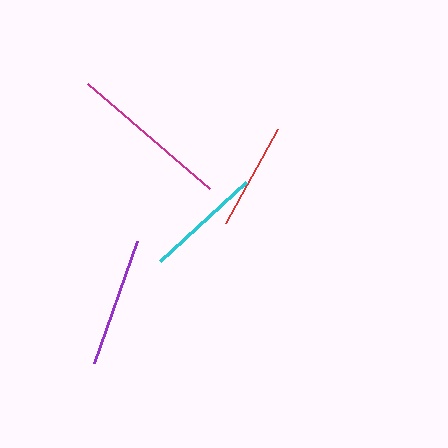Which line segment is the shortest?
The red line is the shortest at approximately 107 pixels.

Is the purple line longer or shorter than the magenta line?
The magenta line is longer than the purple line.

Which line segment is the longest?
The magenta line is the longest at approximately 161 pixels.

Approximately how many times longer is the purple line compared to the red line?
The purple line is approximately 1.2 times the length of the red line.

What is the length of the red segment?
The red segment is approximately 107 pixels long.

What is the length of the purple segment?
The purple segment is approximately 129 pixels long.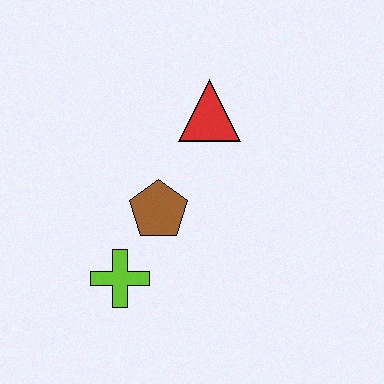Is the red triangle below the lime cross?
No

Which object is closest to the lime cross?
The brown pentagon is closest to the lime cross.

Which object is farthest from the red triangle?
The lime cross is farthest from the red triangle.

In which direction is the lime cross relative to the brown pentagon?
The lime cross is below the brown pentagon.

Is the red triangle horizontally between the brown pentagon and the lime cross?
No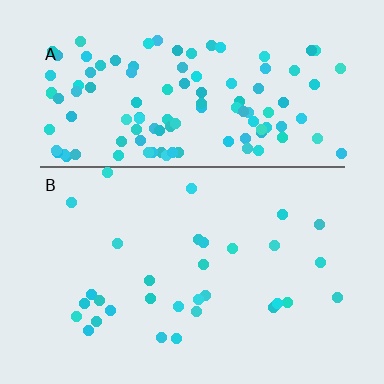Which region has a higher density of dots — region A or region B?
A (the top).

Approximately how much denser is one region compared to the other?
Approximately 3.9× — region A over region B.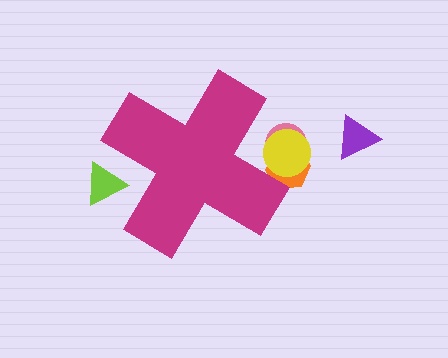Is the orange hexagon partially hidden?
Yes, the orange hexagon is partially hidden behind the magenta cross.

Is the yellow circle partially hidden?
Yes, the yellow circle is partially hidden behind the magenta cross.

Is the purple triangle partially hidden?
No, the purple triangle is fully visible.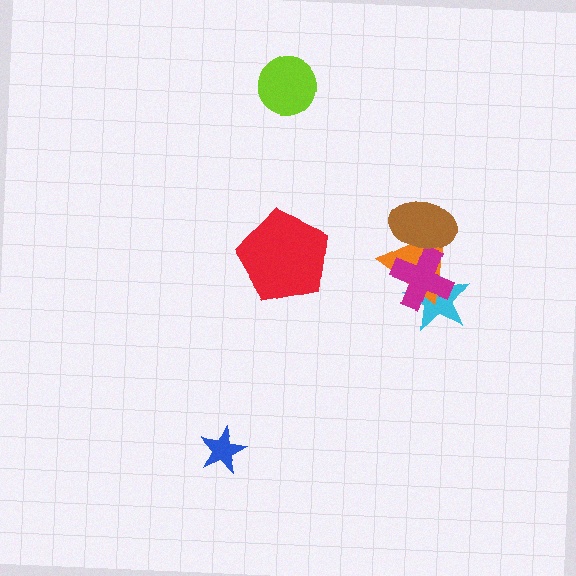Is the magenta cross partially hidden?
Yes, it is partially covered by another shape.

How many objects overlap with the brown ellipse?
2 objects overlap with the brown ellipse.